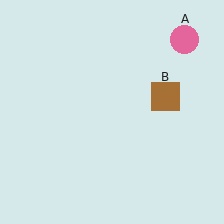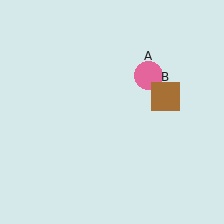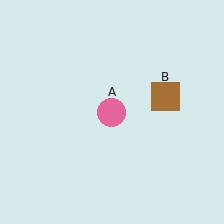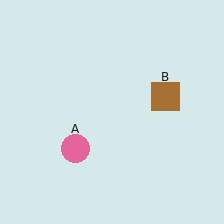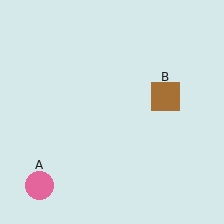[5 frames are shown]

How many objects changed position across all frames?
1 object changed position: pink circle (object A).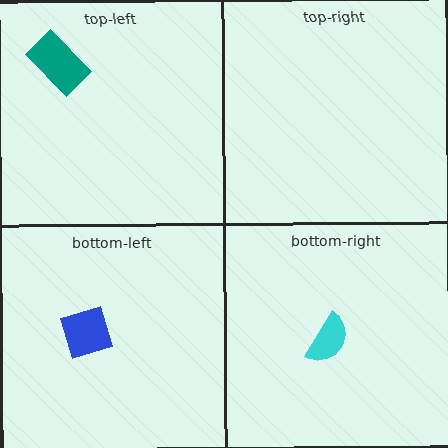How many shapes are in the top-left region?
1.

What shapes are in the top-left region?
The teal rectangle.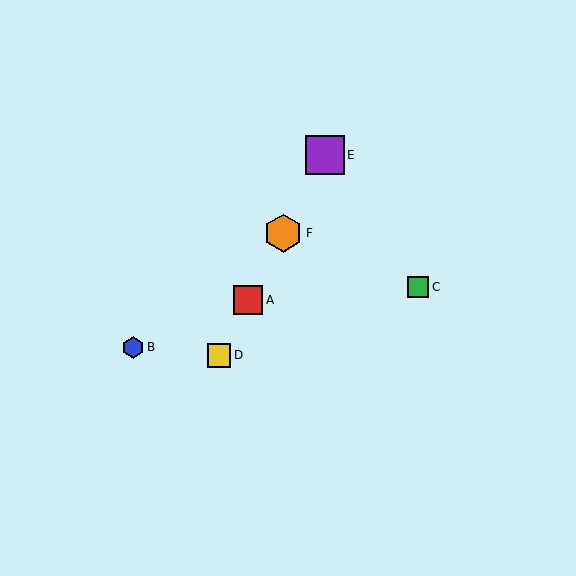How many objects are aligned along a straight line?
4 objects (A, D, E, F) are aligned along a straight line.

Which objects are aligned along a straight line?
Objects A, D, E, F are aligned along a straight line.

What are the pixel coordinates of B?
Object B is at (133, 347).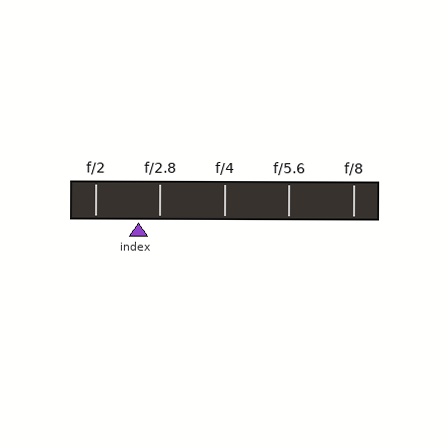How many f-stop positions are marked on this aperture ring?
There are 5 f-stop positions marked.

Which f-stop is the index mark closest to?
The index mark is closest to f/2.8.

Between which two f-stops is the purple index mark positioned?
The index mark is between f/2 and f/2.8.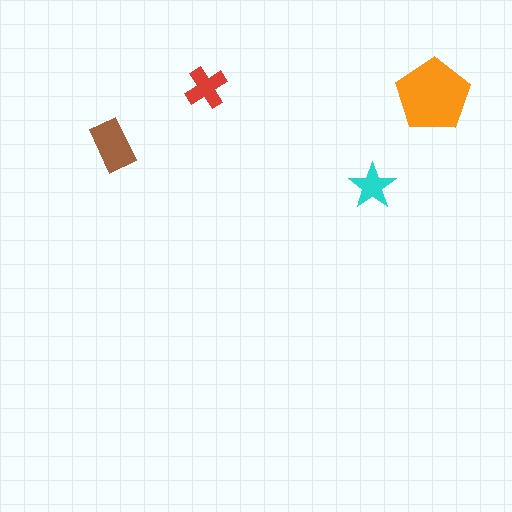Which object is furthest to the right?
The orange pentagon is rightmost.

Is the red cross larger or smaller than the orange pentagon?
Smaller.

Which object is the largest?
The orange pentagon.